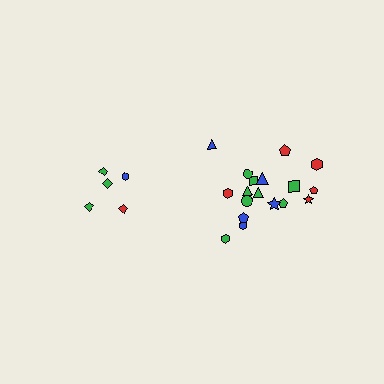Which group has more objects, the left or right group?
The right group.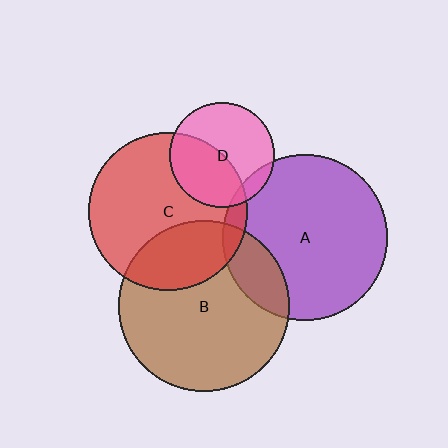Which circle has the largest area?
Circle B (brown).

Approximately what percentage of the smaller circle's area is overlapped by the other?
Approximately 30%.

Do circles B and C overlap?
Yes.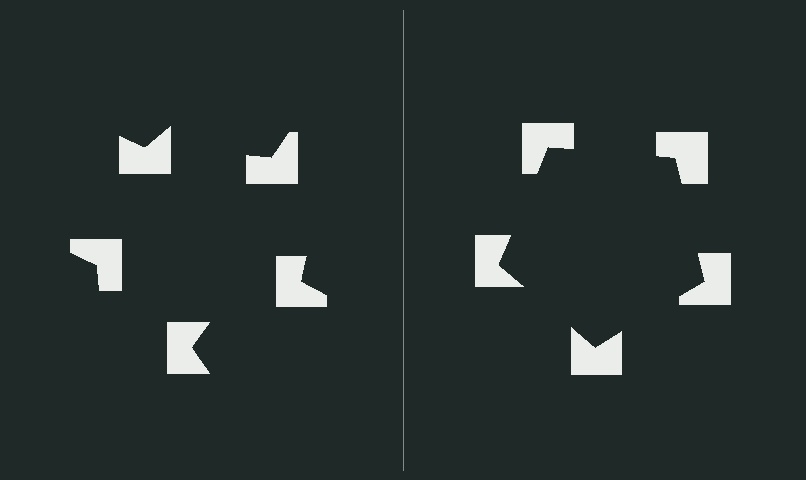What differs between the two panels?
The notched squares are positioned identically on both sides; only the wedge orientations differ. On the right they align to a pentagon; on the left they are misaligned.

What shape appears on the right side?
An illusory pentagon.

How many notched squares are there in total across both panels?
10 — 5 on each side.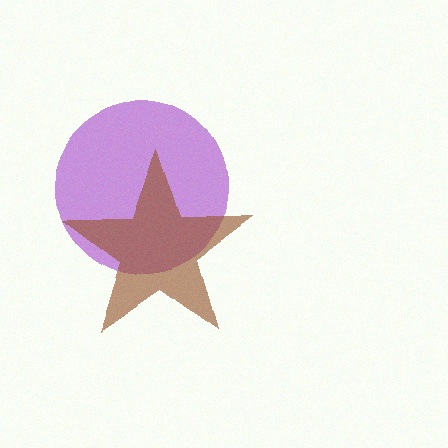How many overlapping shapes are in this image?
There are 2 overlapping shapes in the image.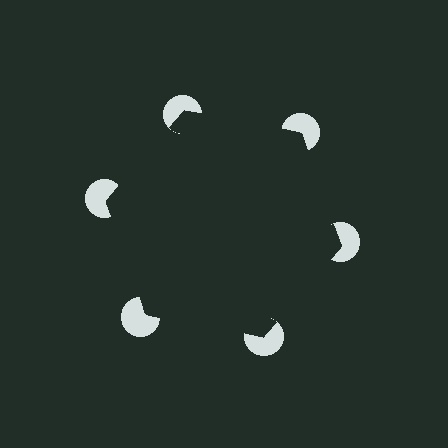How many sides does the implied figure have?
6 sides.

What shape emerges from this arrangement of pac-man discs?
An illusory hexagon — its edges are inferred from the aligned wedge cuts in the pac-man discs, not physically drawn.